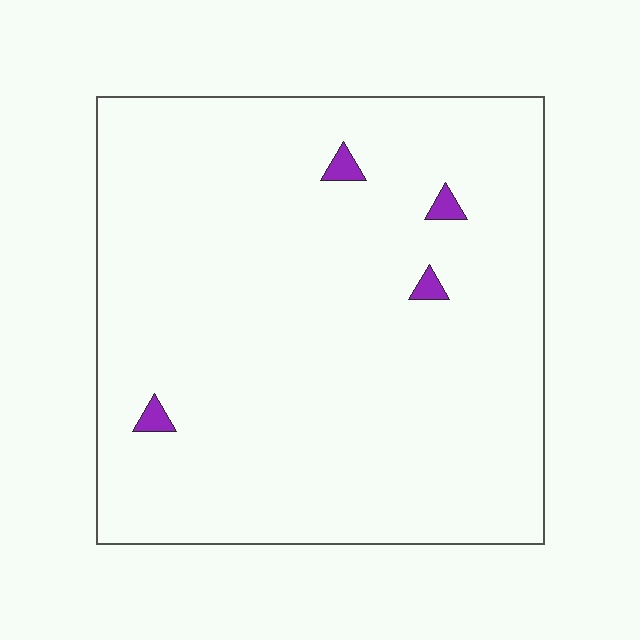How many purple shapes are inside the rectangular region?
4.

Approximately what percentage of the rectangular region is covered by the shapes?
Approximately 0%.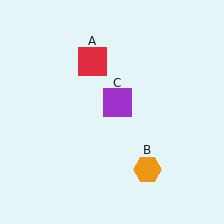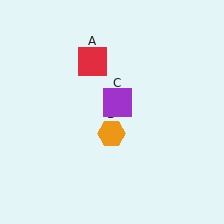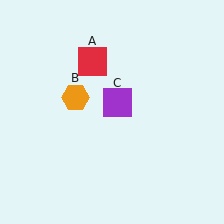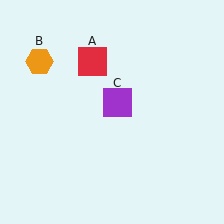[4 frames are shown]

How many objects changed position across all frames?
1 object changed position: orange hexagon (object B).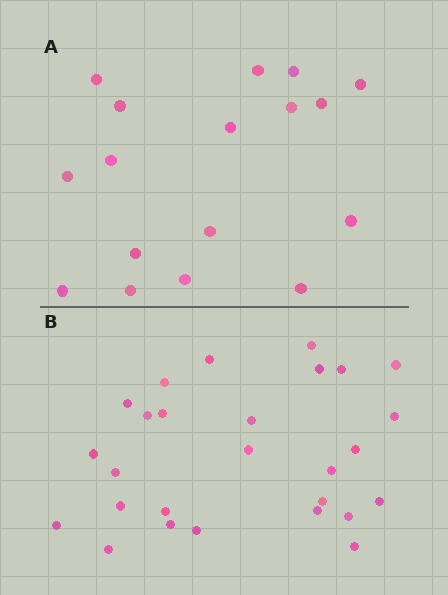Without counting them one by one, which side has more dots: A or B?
Region B (the bottom region) has more dots.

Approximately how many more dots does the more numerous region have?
Region B has roughly 10 or so more dots than region A.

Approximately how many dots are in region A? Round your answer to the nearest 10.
About 20 dots. (The exact count is 17, which rounds to 20.)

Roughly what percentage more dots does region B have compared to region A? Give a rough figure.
About 60% more.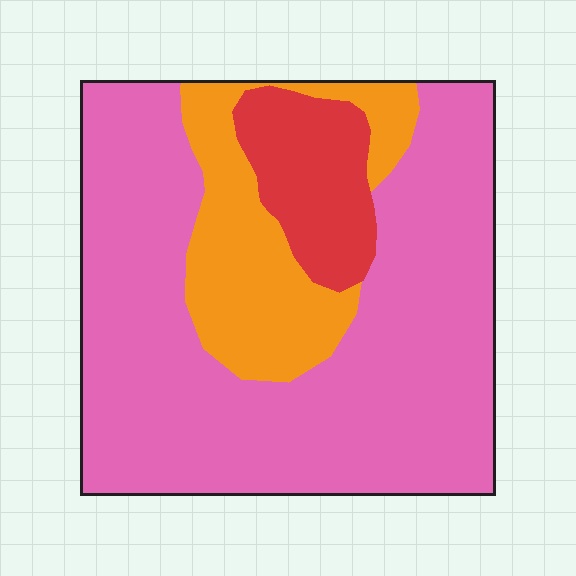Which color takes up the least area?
Red, at roughly 10%.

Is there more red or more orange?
Orange.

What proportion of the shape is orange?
Orange takes up about one fifth (1/5) of the shape.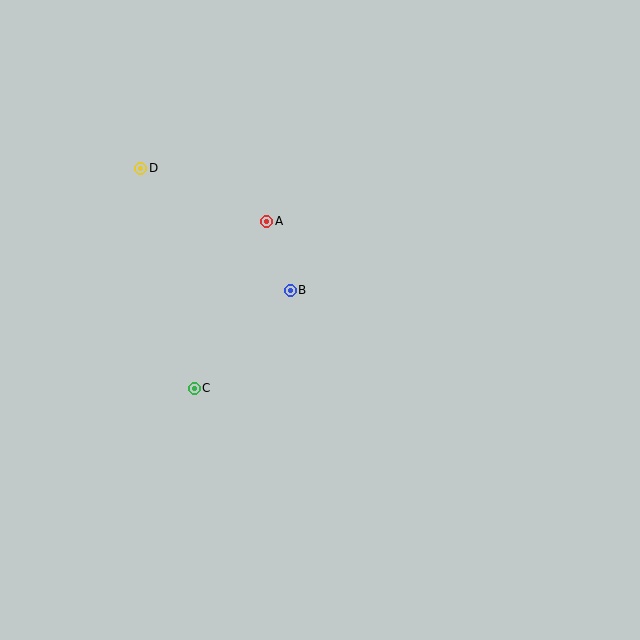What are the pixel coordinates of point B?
Point B is at (290, 290).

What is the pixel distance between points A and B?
The distance between A and B is 73 pixels.